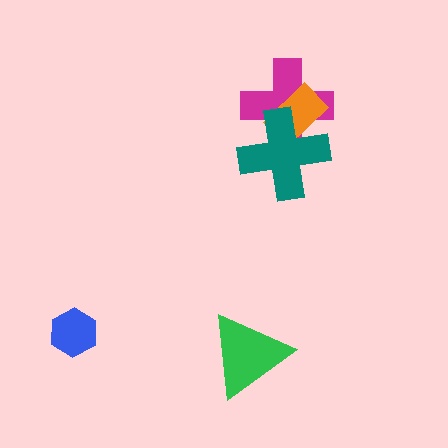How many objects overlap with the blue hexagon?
0 objects overlap with the blue hexagon.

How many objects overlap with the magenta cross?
2 objects overlap with the magenta cross.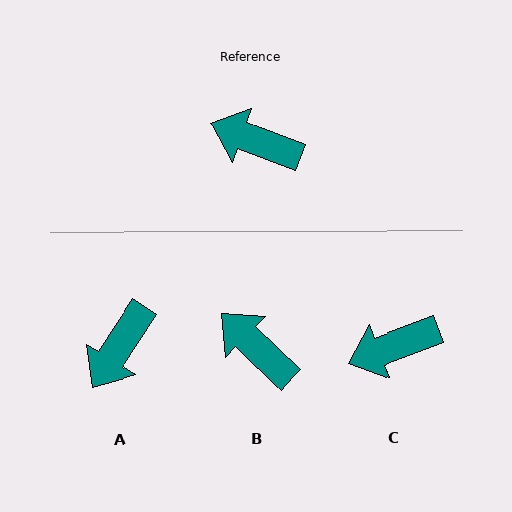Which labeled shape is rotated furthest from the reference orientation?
A, about 78 degrees away.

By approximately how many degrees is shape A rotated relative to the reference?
Approximately 78 degrees counter-clockwise.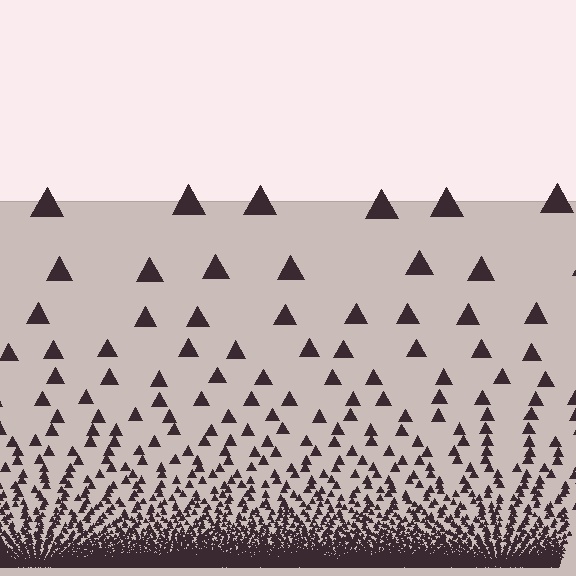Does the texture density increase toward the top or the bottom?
Density increases toward the bottom.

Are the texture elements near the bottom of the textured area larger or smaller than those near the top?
Smaller. The gradient is inverted — elements near the bottom are smaller and denser.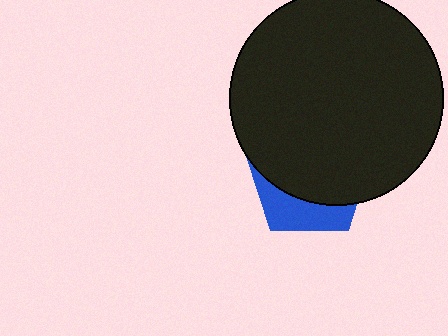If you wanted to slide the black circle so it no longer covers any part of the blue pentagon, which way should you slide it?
Slide it up — that is the most direct way to separate the two shapes.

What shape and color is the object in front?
The object in front is a black circle.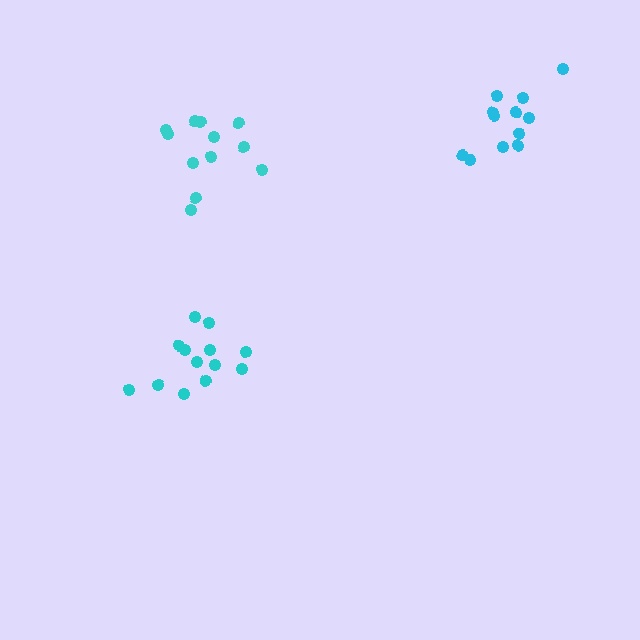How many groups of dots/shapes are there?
There are 3 groups.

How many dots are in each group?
Group 1: 13 dots, Group 2: 12 dots, Group 3: 12 dots (37 total).